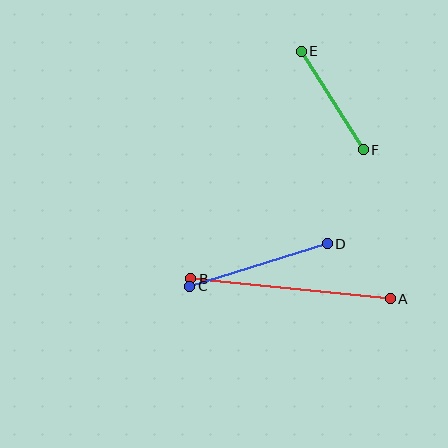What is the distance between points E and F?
The distance is approximately 116 pixels.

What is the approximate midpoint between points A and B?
The midpoint is at approximately (290, 289) pixels.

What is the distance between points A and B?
The distance is approximately 201 pixels.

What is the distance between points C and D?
The distance is approximately 144 pixels.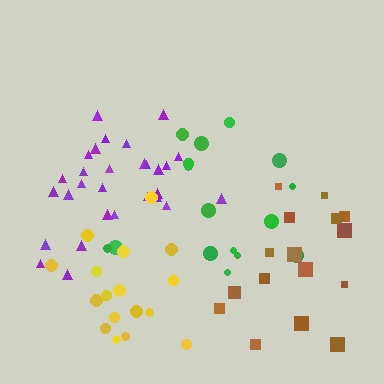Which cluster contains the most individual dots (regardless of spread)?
Purple (29).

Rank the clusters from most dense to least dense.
yellow, purple, green, brown.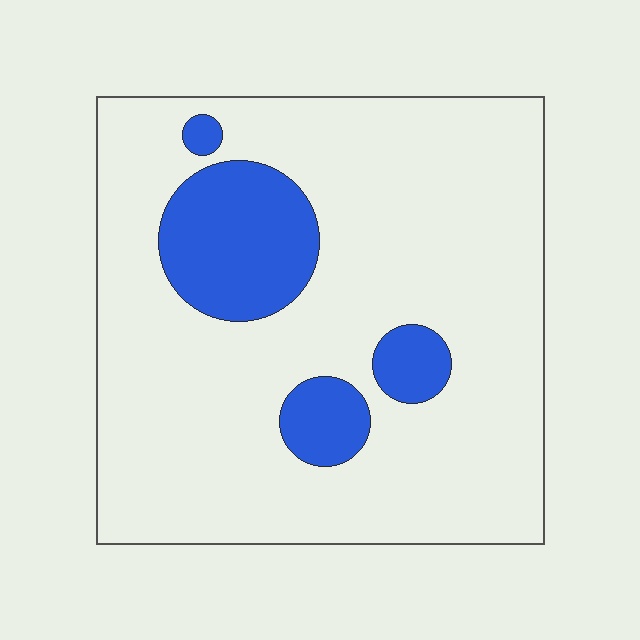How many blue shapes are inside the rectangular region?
4.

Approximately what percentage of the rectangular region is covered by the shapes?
Approximately 15%.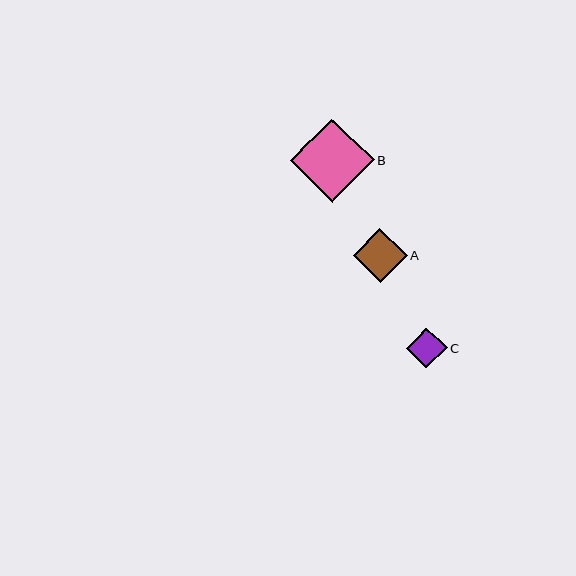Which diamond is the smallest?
Diamond C is the smallest with a size of approximately 41 pixels.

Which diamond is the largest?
Diamond B is the largest with a size of approximately 83 pixels.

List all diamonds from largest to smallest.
From largest to smallest: B, A, C.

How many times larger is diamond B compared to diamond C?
Diamond B is approximately 2.0 times the size of diamond C.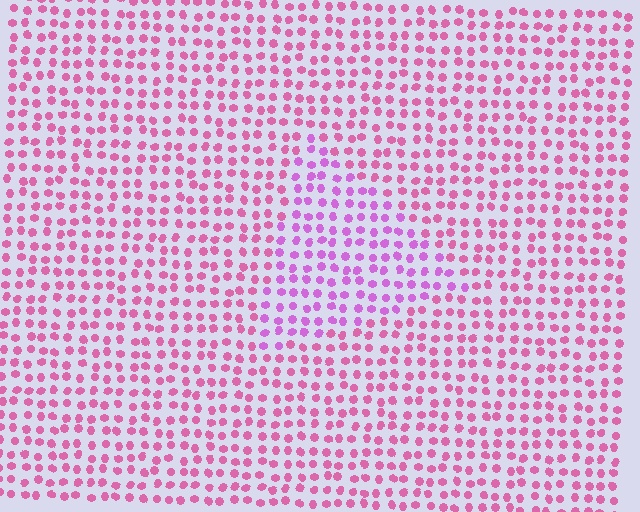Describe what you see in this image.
The image is filled with small pink elements in a uniform arrangement. A triangle-shaped region is visible where the elements are tinted to a slightly different hue, forming a subtle color boundary.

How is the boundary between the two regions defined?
The boundary is defined purely by a slight shift in hue (about 30 degrees). Spacing, size, and orientation are identical on both sides.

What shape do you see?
I see a triangle.